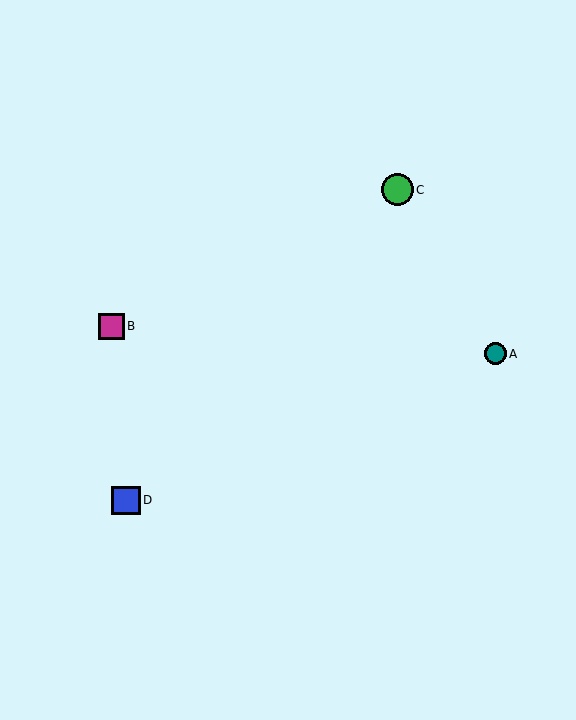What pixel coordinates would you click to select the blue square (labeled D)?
Click at (126, 500) to select the blue square D.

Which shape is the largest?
The green circle (labeled C) is the largest.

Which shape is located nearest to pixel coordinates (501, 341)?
The teal circle (labeled A) at (495, 354) is nearest to that location.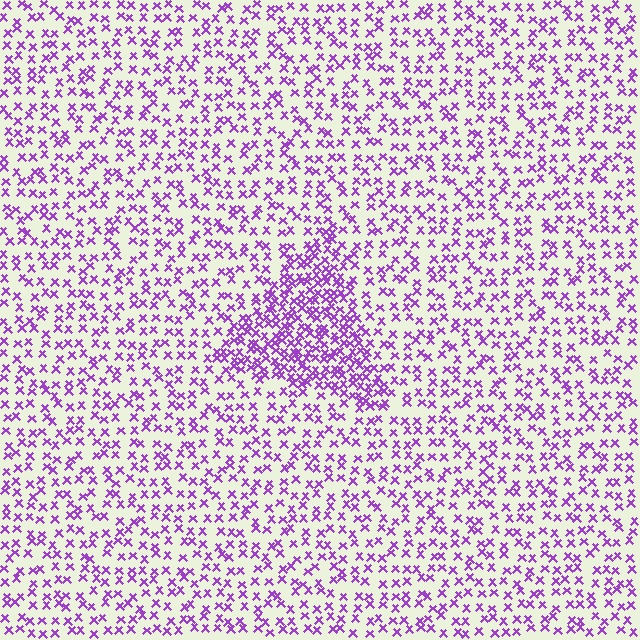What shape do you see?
I see a triangle.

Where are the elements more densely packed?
The elements are more densely packed inside the triangle boundary.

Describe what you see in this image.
The image contains small purple elements arranged at two different densities. A triangle-shaped region is visible where the elements are more densely packed than the surrounding area.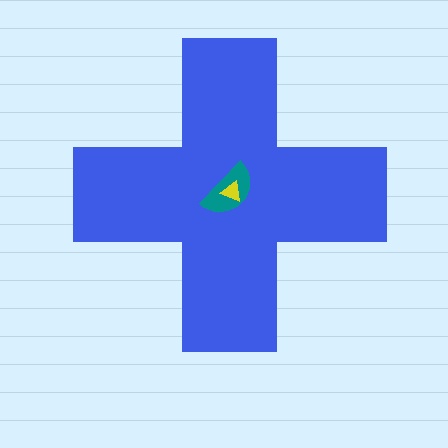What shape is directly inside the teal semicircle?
The yellow triangle.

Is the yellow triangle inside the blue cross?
Yes.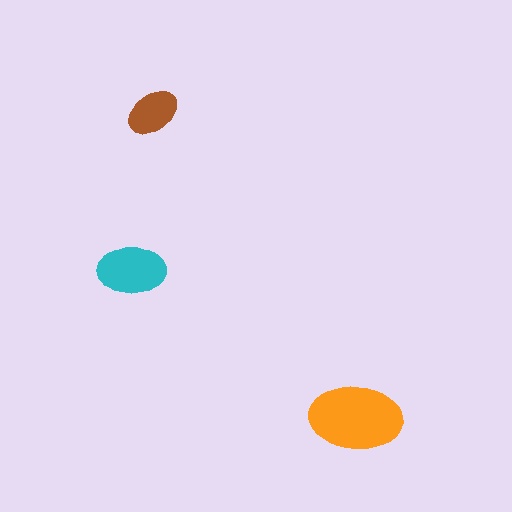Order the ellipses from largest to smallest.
the orange one, the cyan one, the brown one.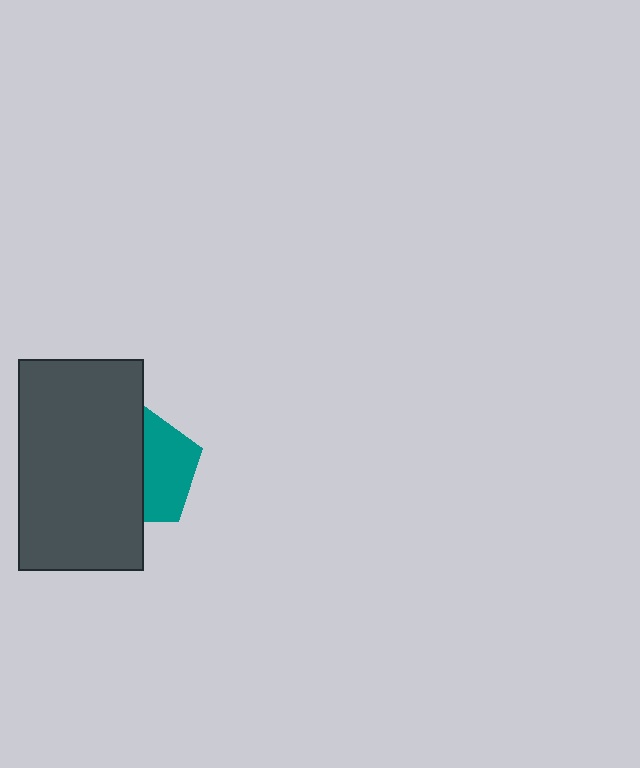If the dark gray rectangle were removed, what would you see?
You would see the complete teal pentagon.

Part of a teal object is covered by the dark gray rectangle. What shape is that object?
It is a pentagon.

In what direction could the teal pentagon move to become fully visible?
The teal pentagon could move right. That would shift it out from behind the dark gray rectangle entirely.